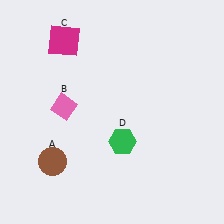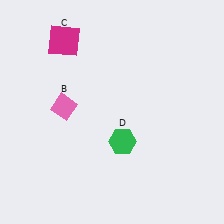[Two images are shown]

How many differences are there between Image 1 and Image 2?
There is 1 difference between the two images.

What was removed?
The brown circle (A) was removed in Image 2.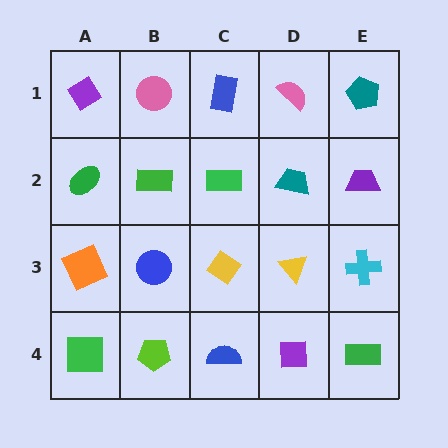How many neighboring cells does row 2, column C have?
4.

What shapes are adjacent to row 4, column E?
A cyan cross (row 3, column E), a purple square (row 4, column D).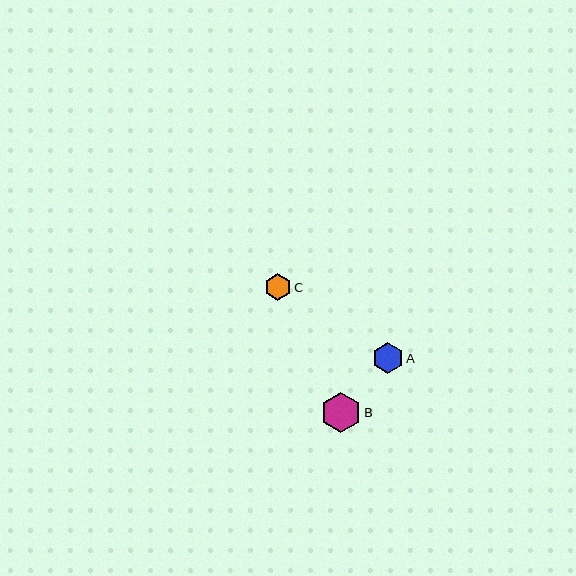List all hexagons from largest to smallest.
From largest to smallest: B, A, C.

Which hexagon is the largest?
Hexagon B is the largest with a size of approximately 41 pixels.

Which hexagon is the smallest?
Hexagon C is the smallest with a size of approximately 27 pixels.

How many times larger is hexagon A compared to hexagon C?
Hexagon A is approximately 1.1 times the size of hexagon C.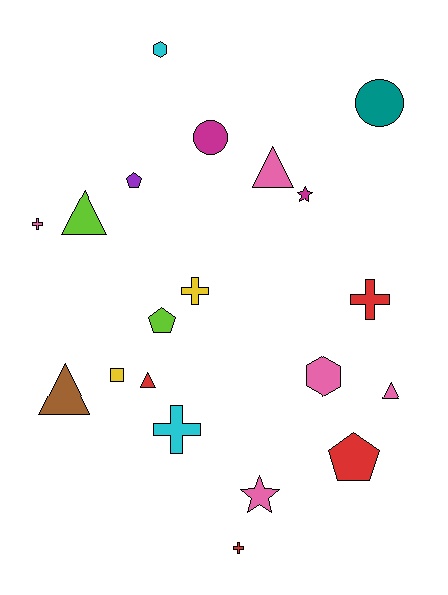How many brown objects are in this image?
There is 1 brown object.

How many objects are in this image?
There are 20 objects.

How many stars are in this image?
There are 2 stars.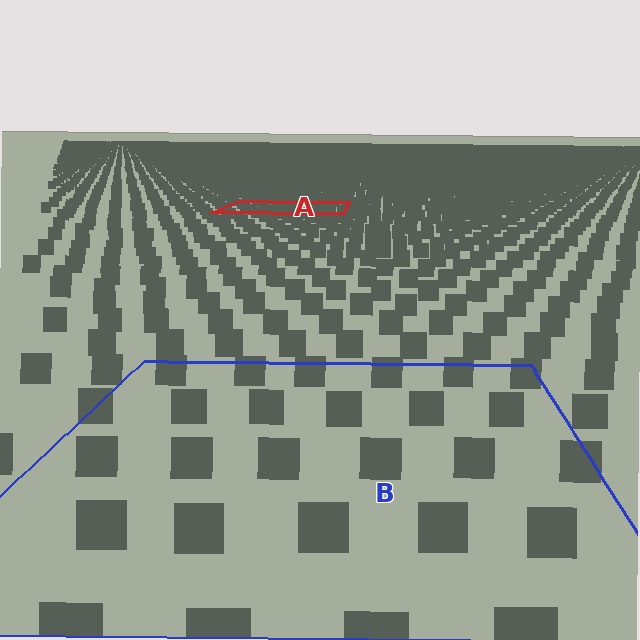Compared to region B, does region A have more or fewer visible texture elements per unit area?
Region A has more texture elements per unit area — they are packed more densely because it is farther away.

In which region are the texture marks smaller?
The texture marks are smaller in region A, because it is farther away.